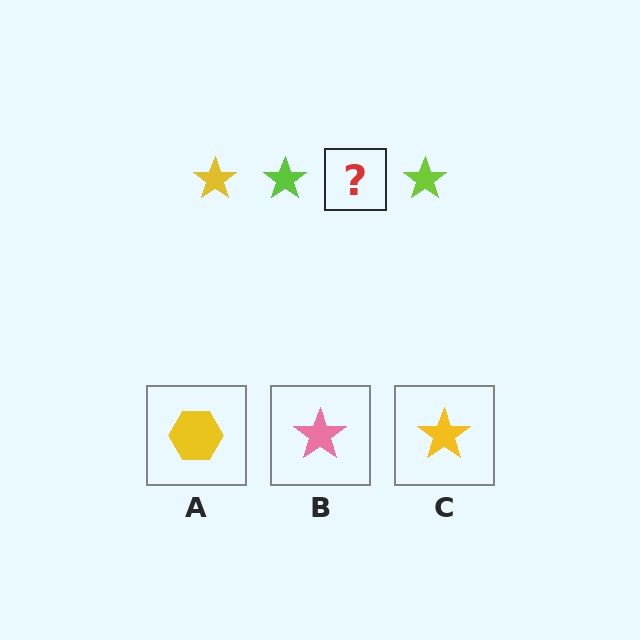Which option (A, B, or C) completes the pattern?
C.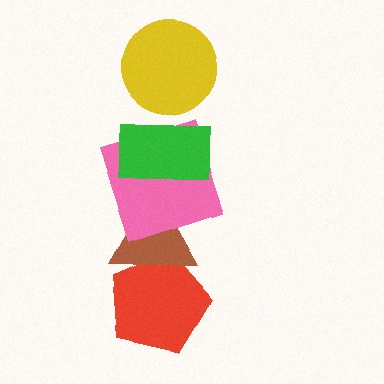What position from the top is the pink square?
The pink square is 3rd from the top.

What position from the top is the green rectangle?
The green rectangle is 2nd from the top.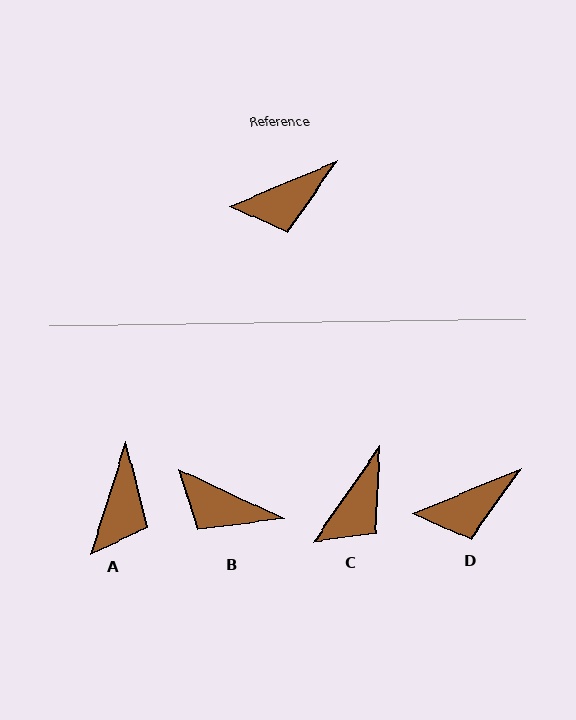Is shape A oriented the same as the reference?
No, it is off by about 49 degrees.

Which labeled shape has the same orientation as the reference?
D.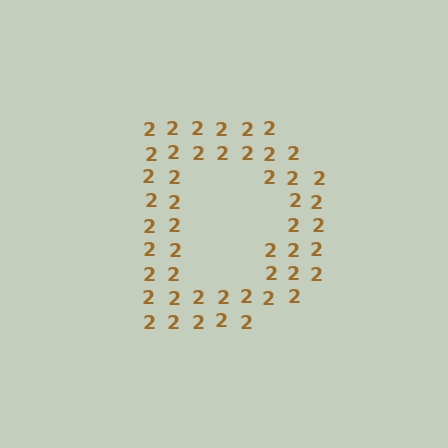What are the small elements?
The small elements are digit 2's.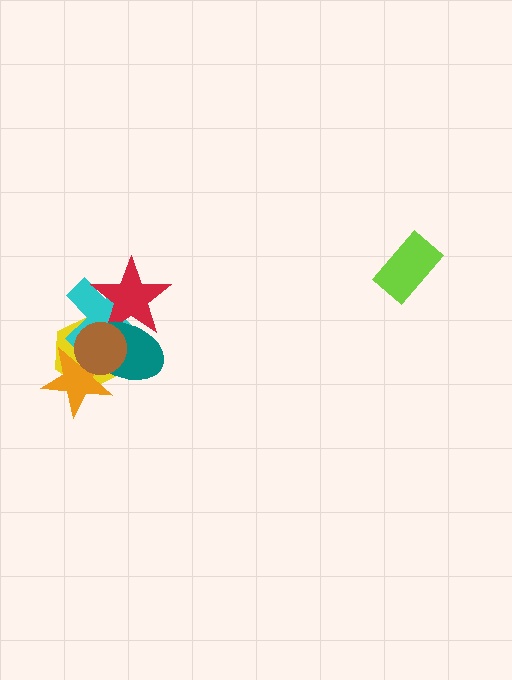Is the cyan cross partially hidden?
Yes, it is partially covered by another shape.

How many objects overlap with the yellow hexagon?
5 objects overlap with the yellow hexagon.